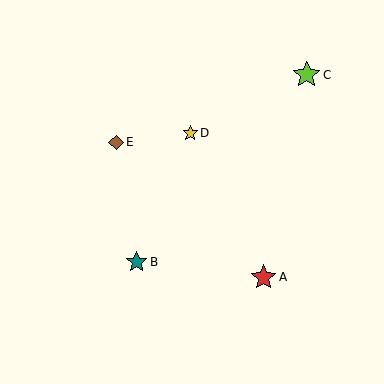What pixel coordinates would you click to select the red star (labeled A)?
Click at (264, 277) to select the red star A.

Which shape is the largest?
The lime star (labeled C) is the largest.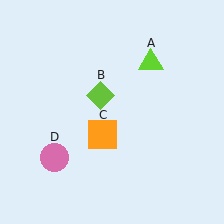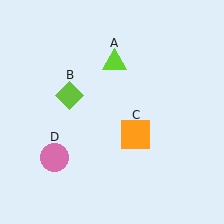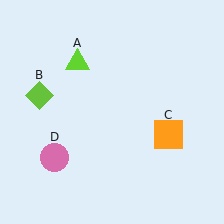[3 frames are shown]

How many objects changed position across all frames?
3 objects changed position: lime triangle (object A), lime diamond (object B), orange square (object C).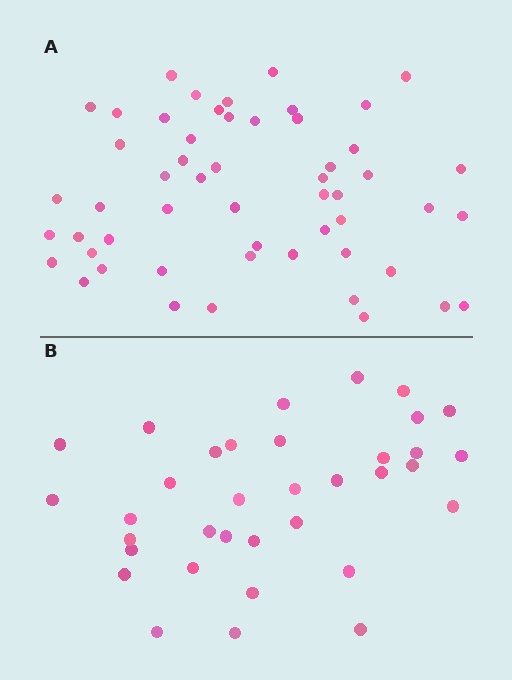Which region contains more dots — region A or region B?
Region A (the top region) has more dots.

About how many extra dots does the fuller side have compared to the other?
Region A has approximately 20 more dots than region B.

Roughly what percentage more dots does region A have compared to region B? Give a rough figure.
About 55% more.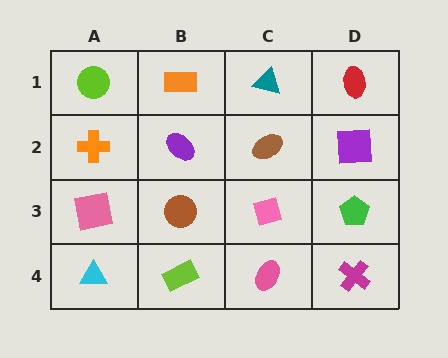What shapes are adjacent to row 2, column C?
A teal triangle (row 1, column C), a pink square (row 3, column C), a purple ellipse (row 2, column B), a purple square (row 2, column D).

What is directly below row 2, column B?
A brown circle.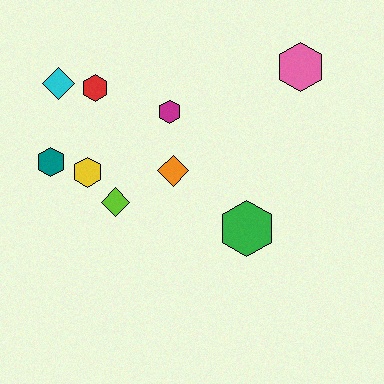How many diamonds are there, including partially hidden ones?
There are 3 diamonds.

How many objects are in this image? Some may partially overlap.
There are 9 objects.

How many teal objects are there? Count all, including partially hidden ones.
There is 1 teal object.